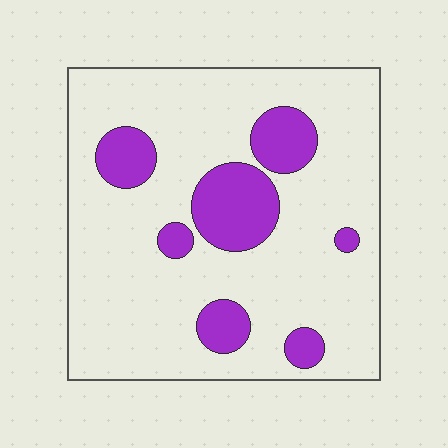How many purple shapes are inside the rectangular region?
7.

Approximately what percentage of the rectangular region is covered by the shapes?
Approximately 20%.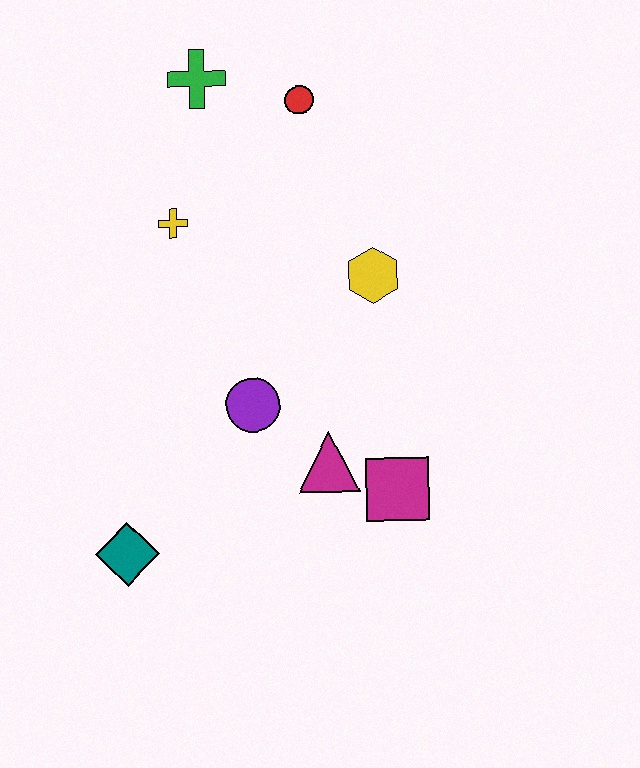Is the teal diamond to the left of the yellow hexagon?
Yes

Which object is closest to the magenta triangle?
The magenta square is closest to the magenta triangle.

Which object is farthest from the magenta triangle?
The green cross is farthest from the magenta triangle.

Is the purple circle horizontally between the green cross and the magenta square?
Yes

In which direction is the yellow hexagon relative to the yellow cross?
The yellow hexagon is to the right of the yellow cross.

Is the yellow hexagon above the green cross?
No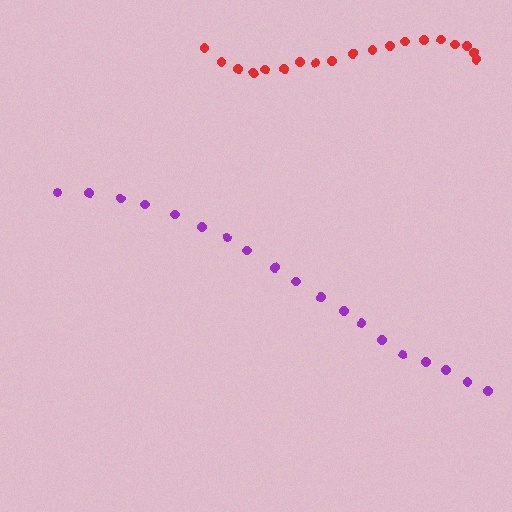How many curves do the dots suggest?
There are 2 distinct paths.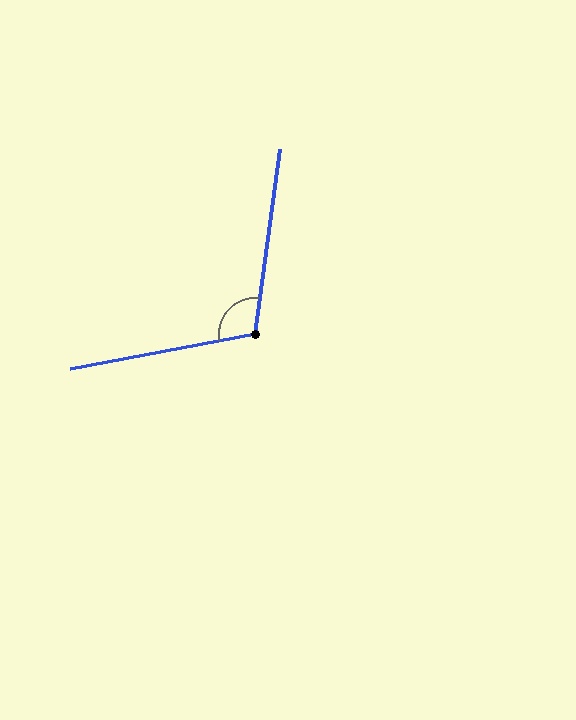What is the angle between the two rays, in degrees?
Approximately 108 degrees.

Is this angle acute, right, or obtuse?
It is obtuse.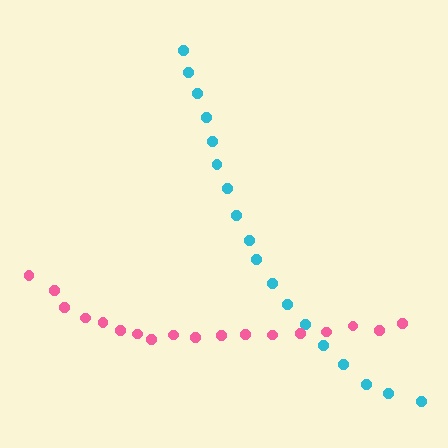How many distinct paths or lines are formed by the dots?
There are 2 distinct paths.